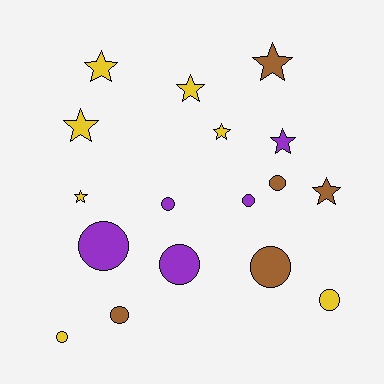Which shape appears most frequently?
Circle, with 9 objects.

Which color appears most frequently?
Yellow, with 7 objects.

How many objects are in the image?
There are 17 objects.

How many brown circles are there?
There are 3 brown circles.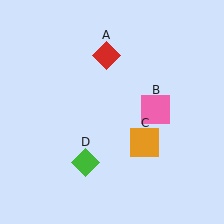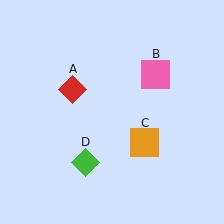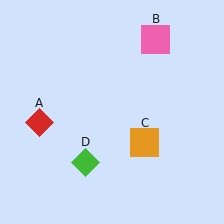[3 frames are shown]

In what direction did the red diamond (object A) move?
The red diamond (object A) moved down and to the left.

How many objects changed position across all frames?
2 objects changed position: red diamond (object A), pink square (object B).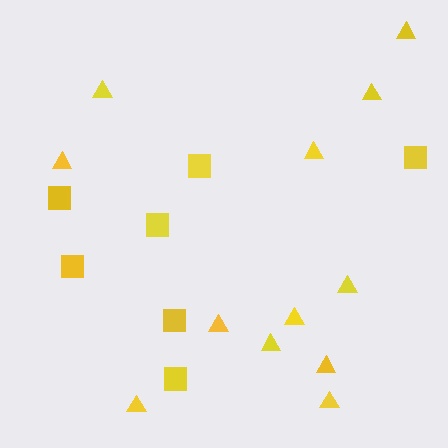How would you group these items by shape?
There are 2 groups: one group of squares (7) and one group of triangles (12).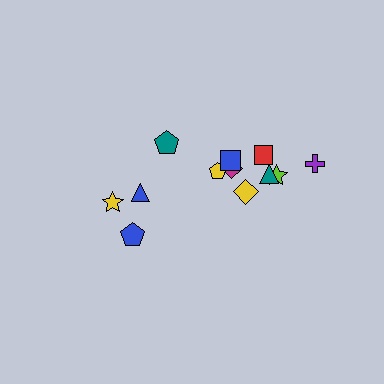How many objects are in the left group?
There are 4 objects.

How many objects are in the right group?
There are 8 objects.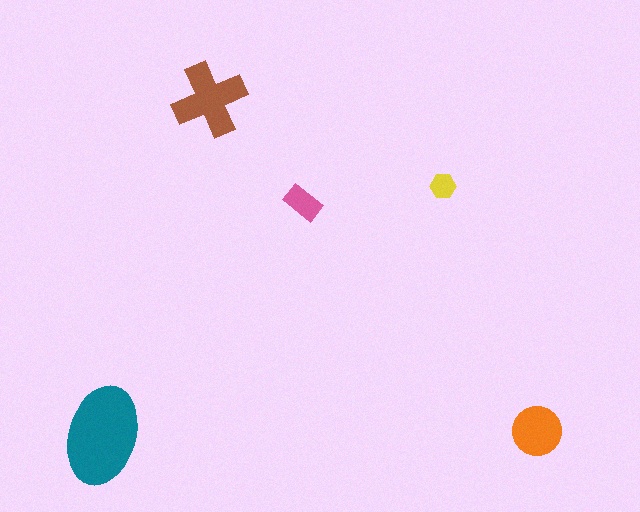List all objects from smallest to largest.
The yellow hexagon, the pink rectangle, the orange circle, the brown cross, the teal ellipse.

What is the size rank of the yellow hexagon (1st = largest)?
5th.